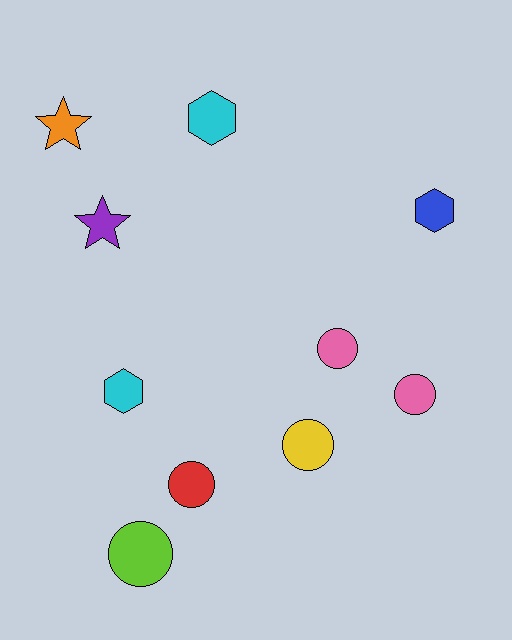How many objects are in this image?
There are 10 objects.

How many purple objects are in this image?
There is 1 purple object.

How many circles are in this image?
There are 5 circles.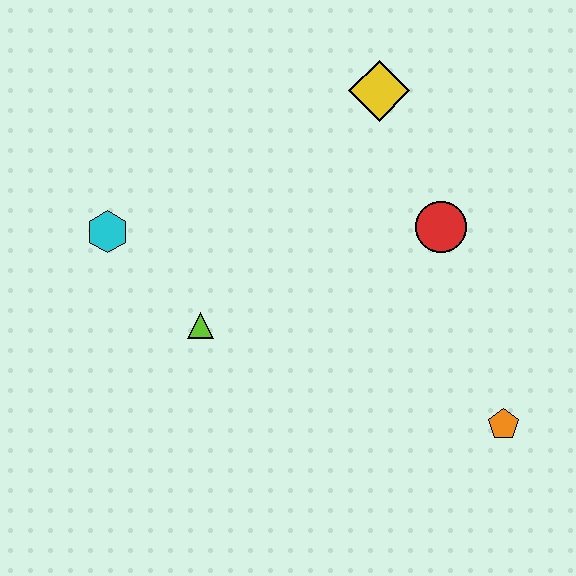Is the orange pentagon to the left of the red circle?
No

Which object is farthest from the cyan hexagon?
The orange pentagon is farthest from the cyan hexagon.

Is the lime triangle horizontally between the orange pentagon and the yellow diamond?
No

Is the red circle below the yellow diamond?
Yes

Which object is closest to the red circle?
The yellow diamond is closest to the red circle.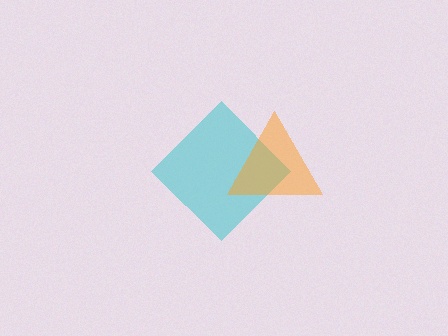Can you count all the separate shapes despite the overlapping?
Yes, there are 2 separate shapes.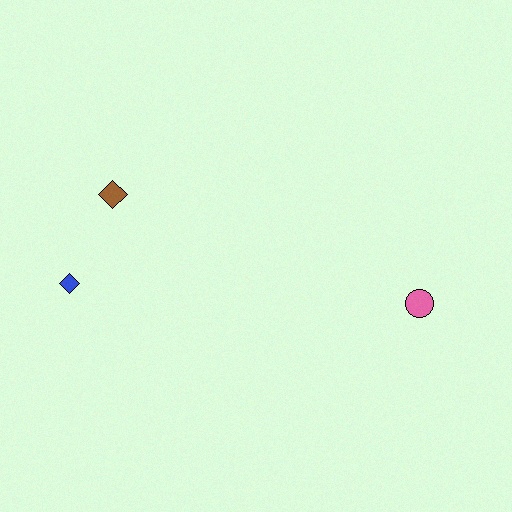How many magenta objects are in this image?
There are no magenta objects.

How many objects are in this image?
There are 3 objects.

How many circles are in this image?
There is 1 circle.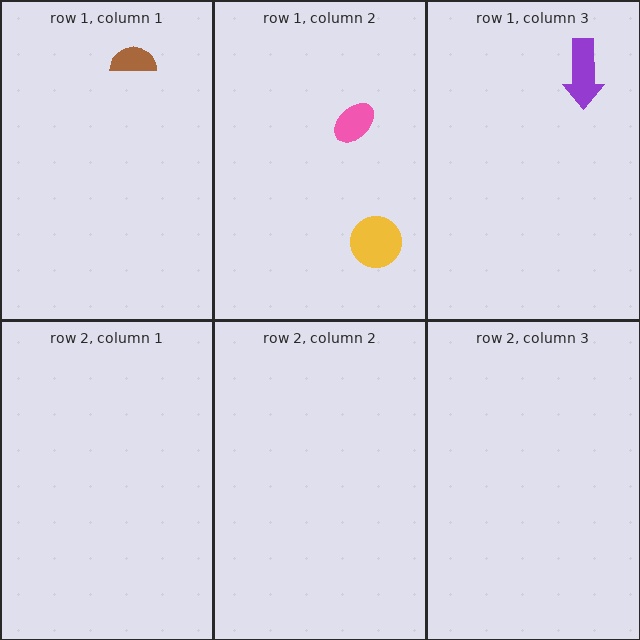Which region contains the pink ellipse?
The row 1, column 2 region.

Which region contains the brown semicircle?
The row 1, column 1 region.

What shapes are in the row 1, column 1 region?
The brown semicircle.